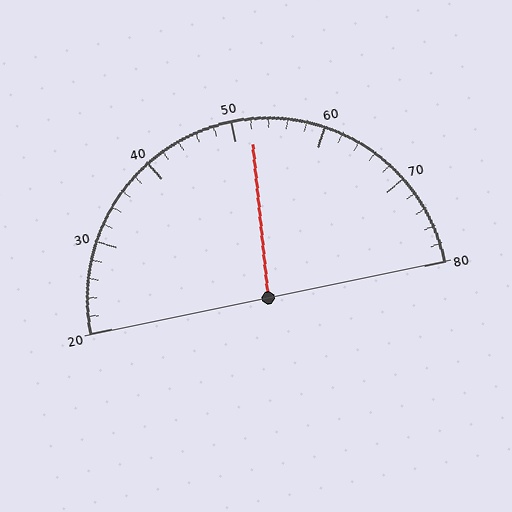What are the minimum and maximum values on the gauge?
The gauge ranges from 20 to 80.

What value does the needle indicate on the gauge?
The needle indicates approximately 52.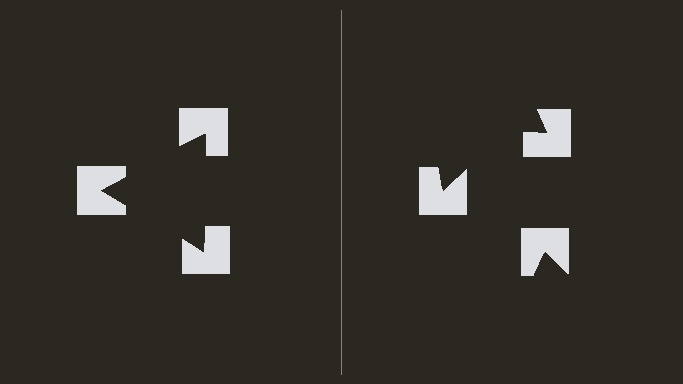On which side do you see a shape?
An illusory triangle appears on the left side. On the right side the wedge cuts are rotated, so no coherent shape forms.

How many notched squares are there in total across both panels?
6 — 3 on each side.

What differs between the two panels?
The notched squares are positioned identically on both sides; only the wedge orientations differ. On the left they align to a triangle; on the right they are misaligned.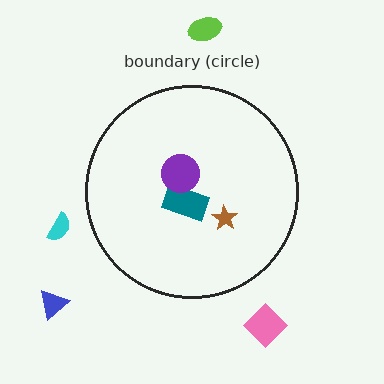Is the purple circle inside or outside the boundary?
Inside.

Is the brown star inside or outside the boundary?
Inside.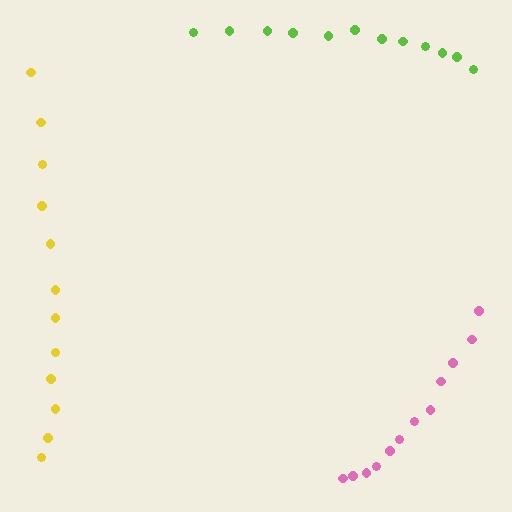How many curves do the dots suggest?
There are 3 distinct paths.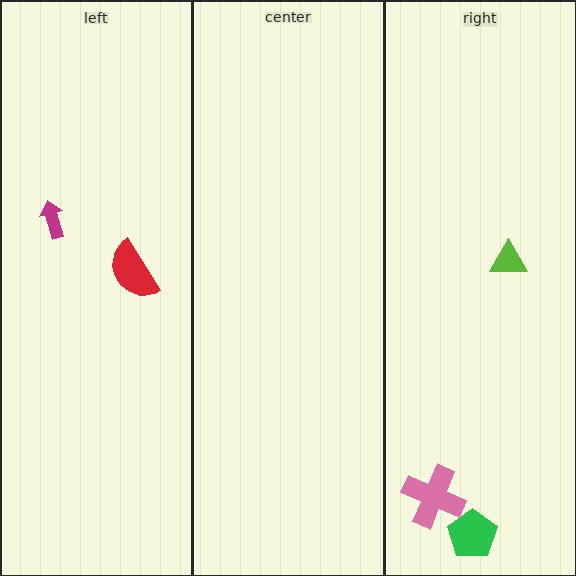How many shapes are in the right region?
3.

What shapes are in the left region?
The red semicircle, the magenta arrow.